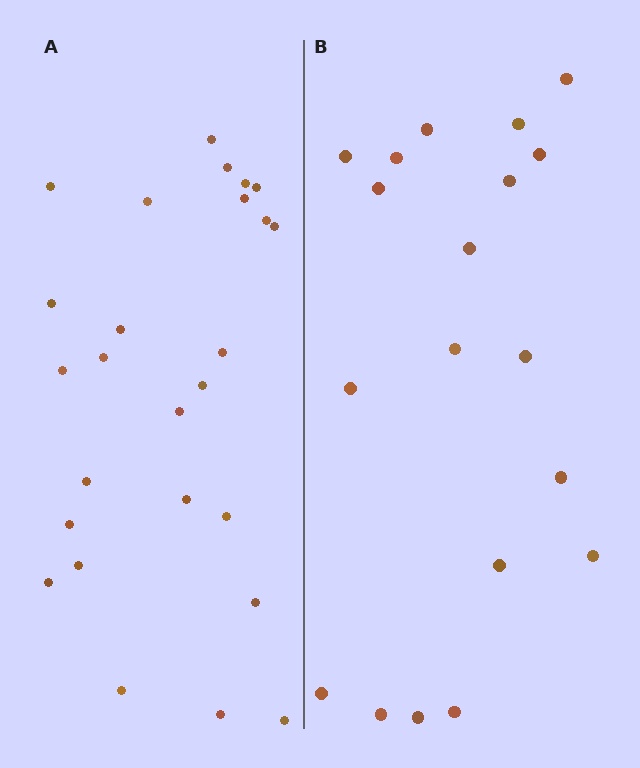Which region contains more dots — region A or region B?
Region A (the left region) has more dots.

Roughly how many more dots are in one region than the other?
Region A has roughly 8 or so more dots than region B.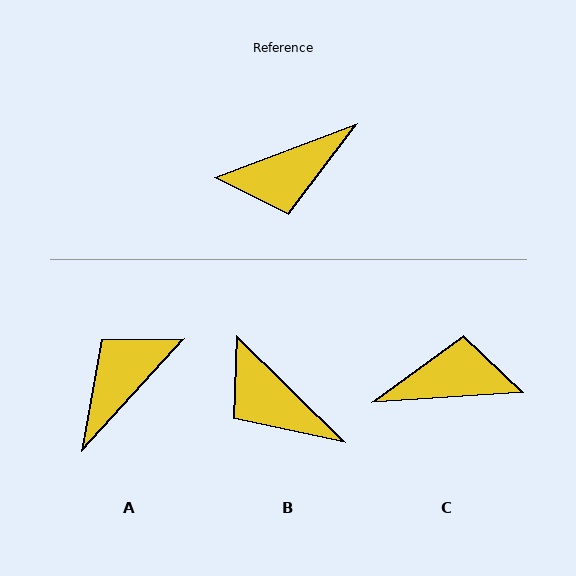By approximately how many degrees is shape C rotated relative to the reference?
Approximately 163 degrees counter-clockwise.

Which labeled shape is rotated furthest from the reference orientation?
C, about 163 degrees away.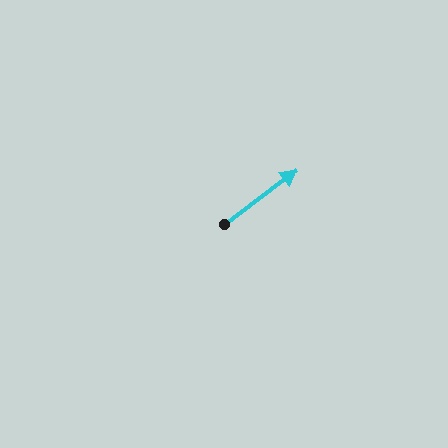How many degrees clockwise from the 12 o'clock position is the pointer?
Approximately 53 degrees.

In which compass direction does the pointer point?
Northeast.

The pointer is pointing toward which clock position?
Roughly 2 o'clock.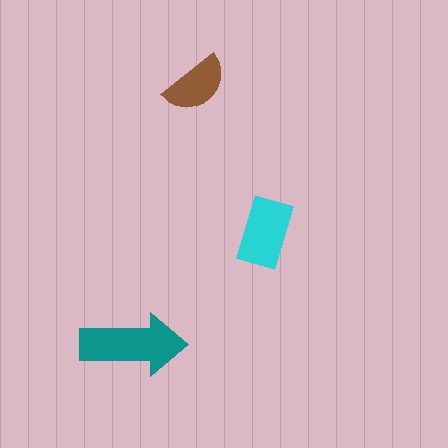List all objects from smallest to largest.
The brown semicircle, the cyan rectangle, the teal arrow.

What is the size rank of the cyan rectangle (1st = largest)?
2nd.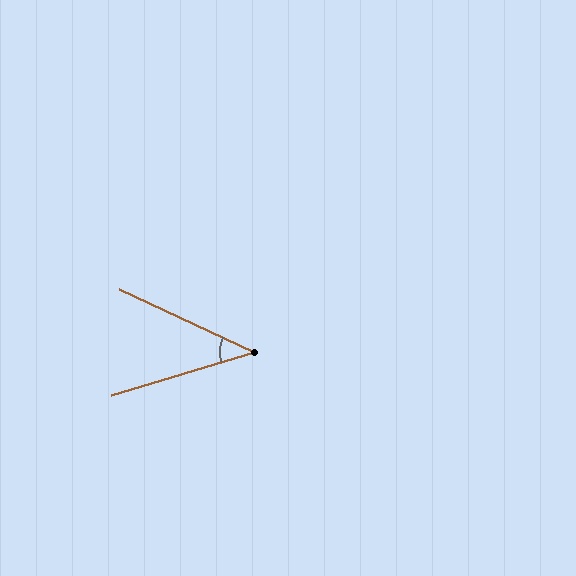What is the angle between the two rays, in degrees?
Approximately 41 degrees.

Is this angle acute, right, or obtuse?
It is acute.